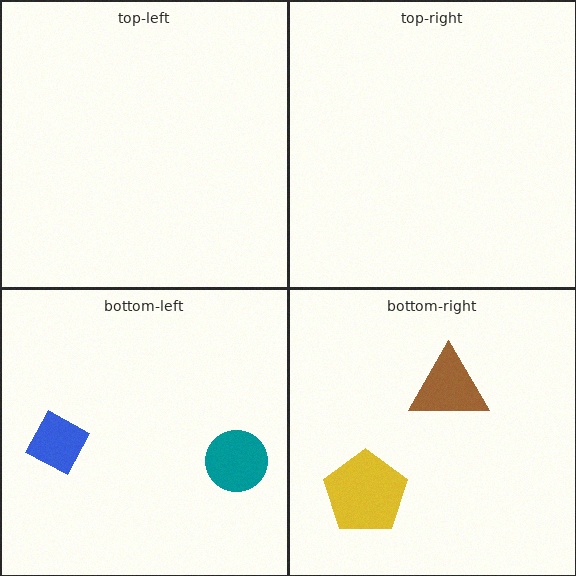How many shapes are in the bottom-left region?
2.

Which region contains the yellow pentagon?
The bottom-right region.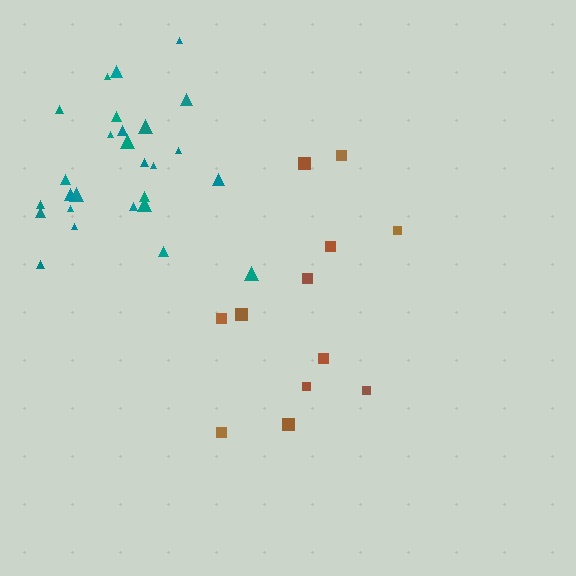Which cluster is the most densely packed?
Teal.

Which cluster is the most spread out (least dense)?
Brown.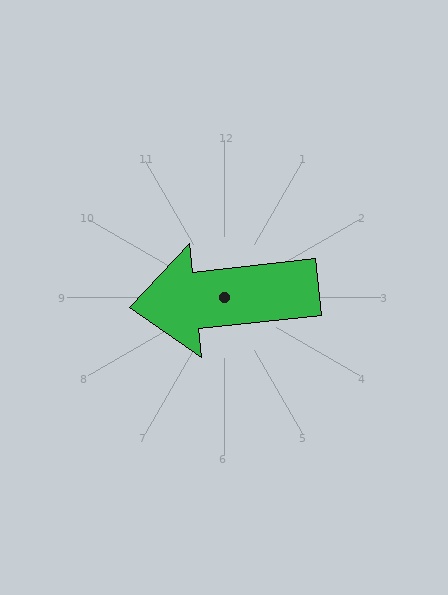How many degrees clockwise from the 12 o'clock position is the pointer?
Approximately 264 degrees.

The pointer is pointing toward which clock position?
Roughly 9 o'clock.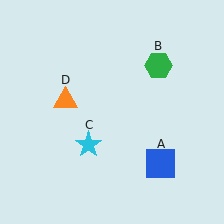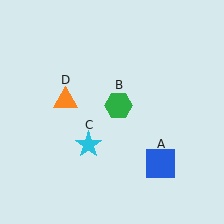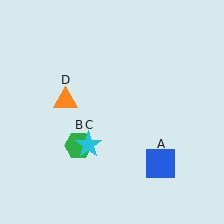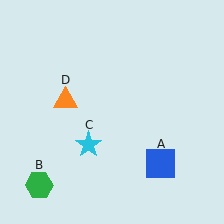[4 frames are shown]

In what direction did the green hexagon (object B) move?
The green hexagon (object B) moved down and to the left.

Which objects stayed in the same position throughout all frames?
Blue square (object A) and cyan star (object C) and orange triangle (object D) remained stationary.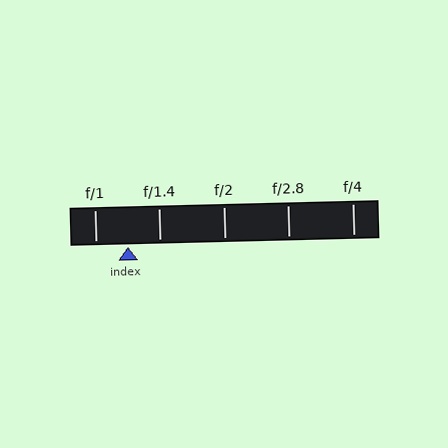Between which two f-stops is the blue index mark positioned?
The index mark is between f/1 and f/1.4.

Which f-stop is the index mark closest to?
The index mark is closest to f/1.4.